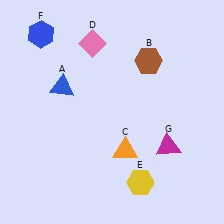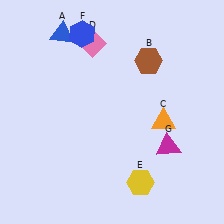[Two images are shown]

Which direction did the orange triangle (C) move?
The orange triangle (C) moved right.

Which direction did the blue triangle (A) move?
The blue triangle (A) moved up.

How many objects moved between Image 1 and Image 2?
3 objects moved between the two images.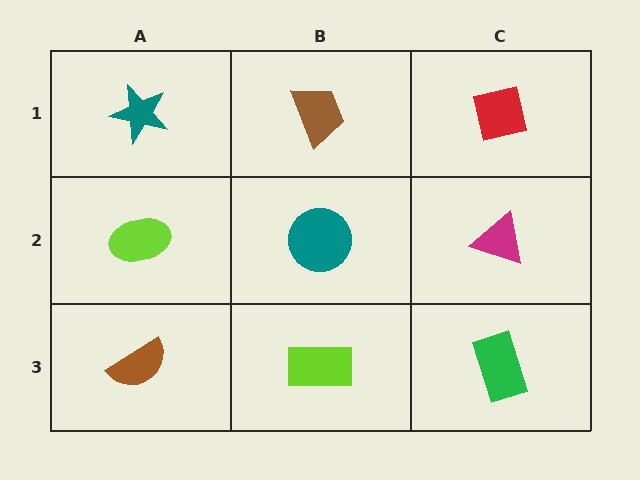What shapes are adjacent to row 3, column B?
A teal circle (row 2, column B), a brown semicircle (row 3, column A), a green rectangle (row 3, column C).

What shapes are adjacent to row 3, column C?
A magenta triangle (row 2, column C), a lime rectangle (row 3, column B).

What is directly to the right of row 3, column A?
A lime rectangle.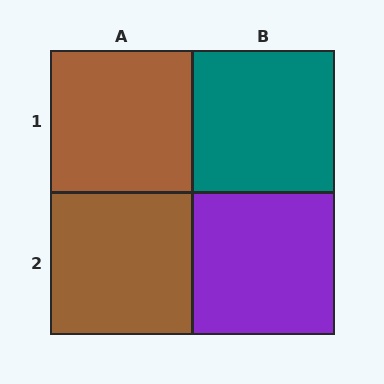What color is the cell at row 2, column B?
Purple.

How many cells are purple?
1 cell is purple.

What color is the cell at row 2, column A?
Brown.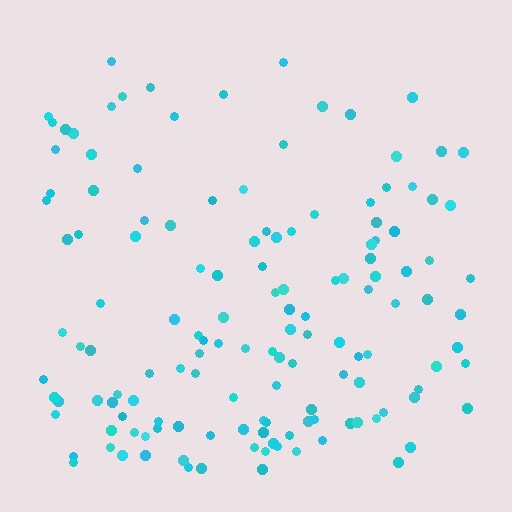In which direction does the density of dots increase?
From top to bottom, with the bottom side densest.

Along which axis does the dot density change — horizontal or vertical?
Vertical.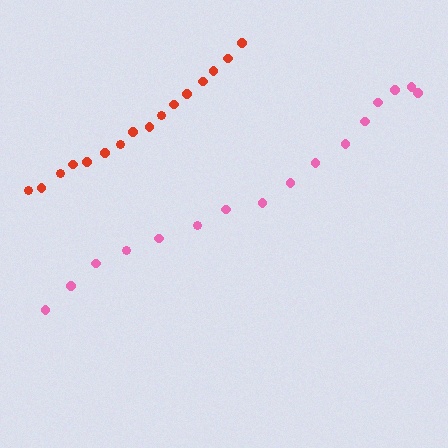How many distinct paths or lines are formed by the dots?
There are 2 distinct paths.